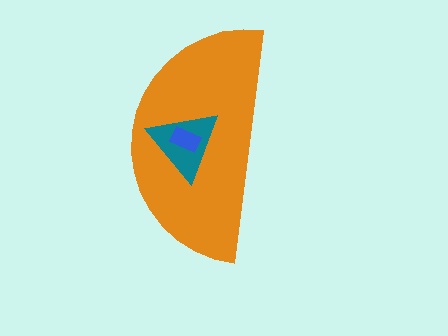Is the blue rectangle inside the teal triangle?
Yes.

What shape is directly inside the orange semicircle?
The teal triangle.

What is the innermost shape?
The blue rectangle.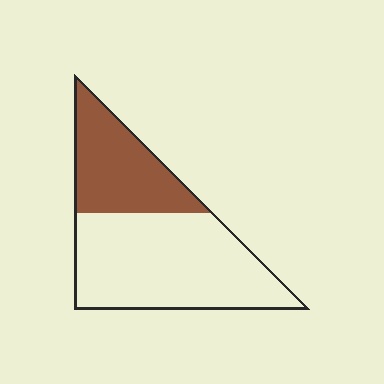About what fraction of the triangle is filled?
About one third (1/3).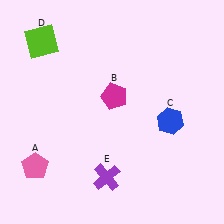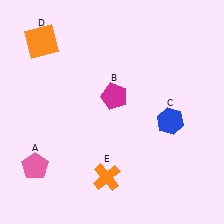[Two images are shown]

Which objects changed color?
D changed from lime to orange. E changed from purple to orange.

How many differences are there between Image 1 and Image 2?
There are 2 differences between the two images.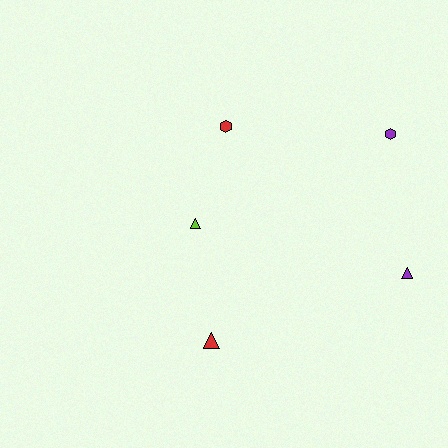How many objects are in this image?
There are 5 objects.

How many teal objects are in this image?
There are no teal objects.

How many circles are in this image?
There are no circles.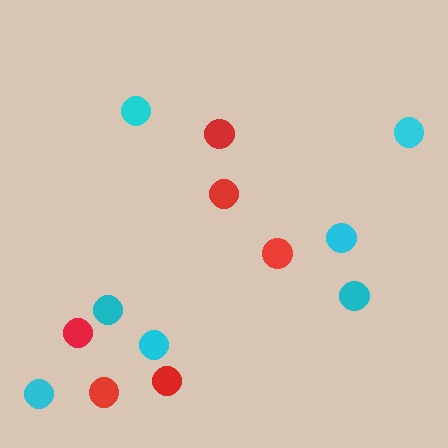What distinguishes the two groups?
There are 2 groups: one group of red circles (6) and one group of cyan circles (7).